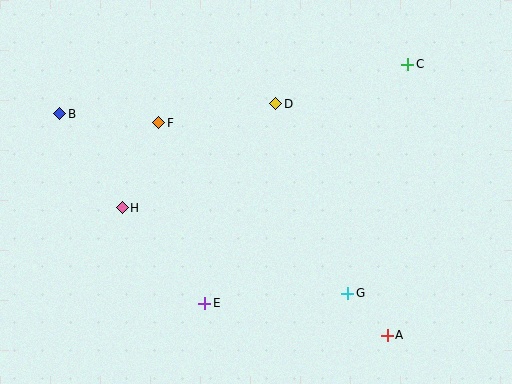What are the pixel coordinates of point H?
Point H is at (122, 208).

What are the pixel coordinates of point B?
Point B is at (60, 114).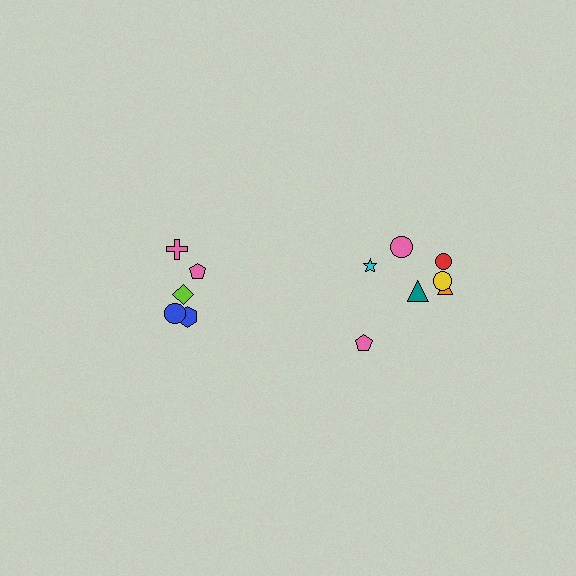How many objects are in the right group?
There are 7 objects.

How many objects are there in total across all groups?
There are 12 objects.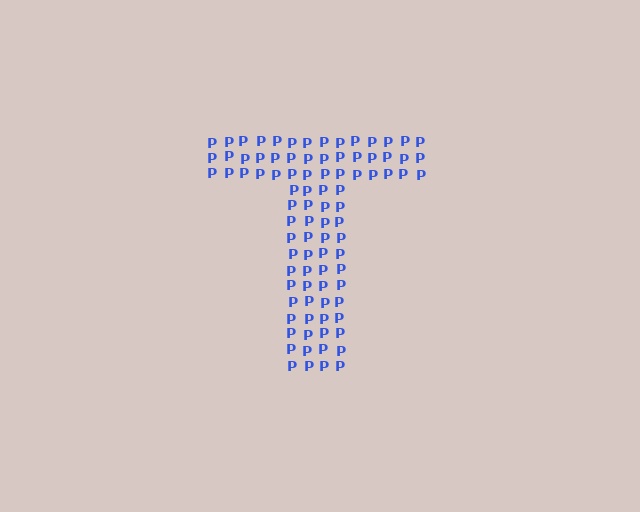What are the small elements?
The small elements are letter P's.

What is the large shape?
The large shape is the letter T.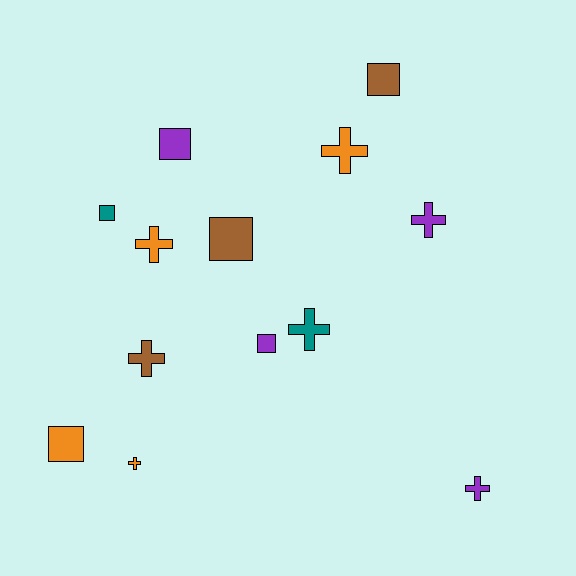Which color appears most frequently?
Purple, with 4 objects.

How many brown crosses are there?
There is 1 brown cross.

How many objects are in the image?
There are 13 objects.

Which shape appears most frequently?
Cross, with 7 objects.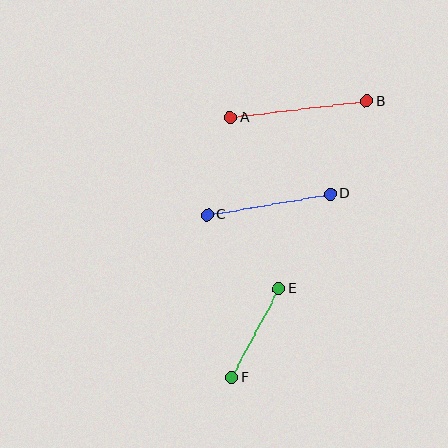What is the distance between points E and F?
The distance is approximately 101 pixels.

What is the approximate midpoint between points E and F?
The midpoint is at approximately (255, 333) pixels.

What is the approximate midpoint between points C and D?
The midpoint is at approximately (269, 204) pixels.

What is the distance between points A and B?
The distance is approximately 138 pixels.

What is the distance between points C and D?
The distance is approximately 125 pixels.